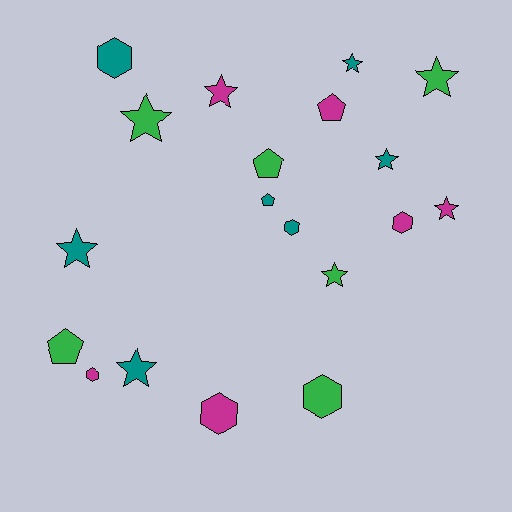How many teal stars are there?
There are 4 teal stars.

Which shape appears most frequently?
Star, with 9 objects.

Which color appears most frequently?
Teal, with 7 objects.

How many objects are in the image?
There are 19 objects.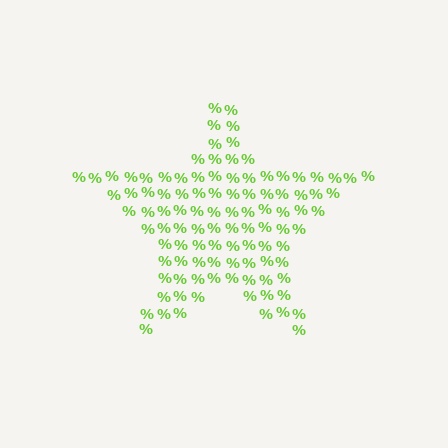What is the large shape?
The large shape is a star.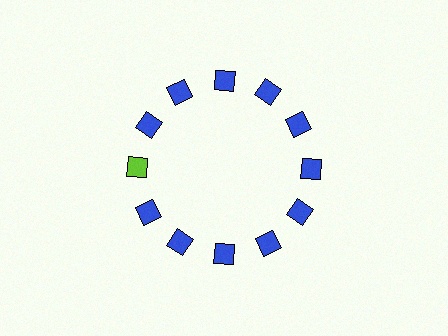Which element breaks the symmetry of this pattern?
The lime square at roughly the 9 o'clock position breaks the symmetry. All other shapes are blue squares.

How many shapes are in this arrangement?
There are 12 shapes arranged in a ring pattern.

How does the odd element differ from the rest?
It has a different color: lime instead of blue.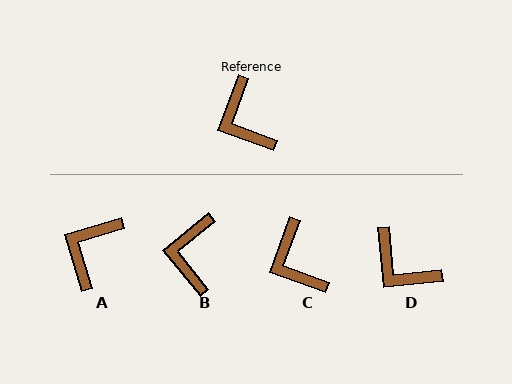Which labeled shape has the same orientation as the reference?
C.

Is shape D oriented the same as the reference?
No, it is off by about 26 degrees.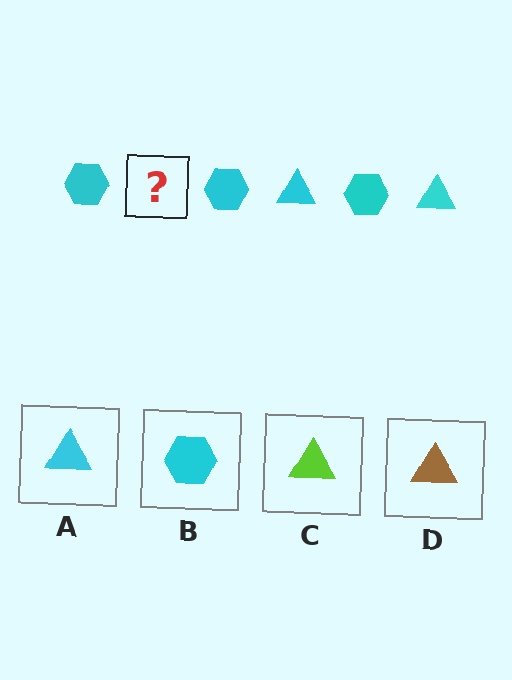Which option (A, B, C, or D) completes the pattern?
A.